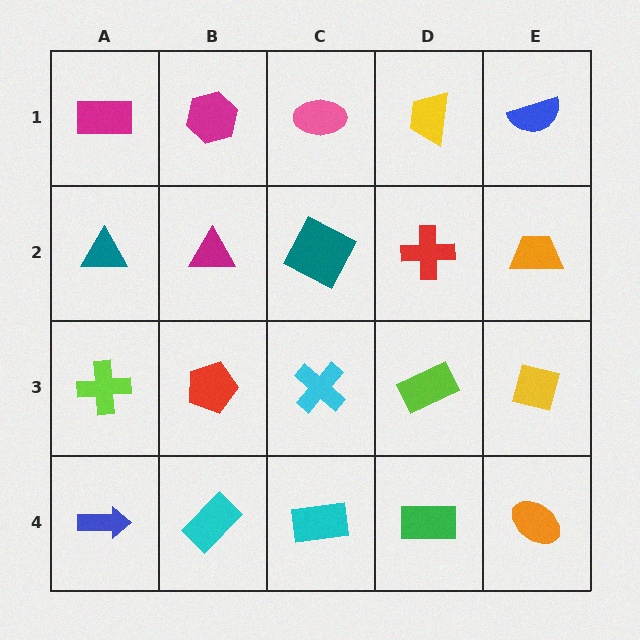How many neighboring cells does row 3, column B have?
4.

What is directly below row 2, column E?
A yellow square.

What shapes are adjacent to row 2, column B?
A magenta hexagon (row 1, column B), a red pentagon (row 3, column B), a teal triangle (row 2, column A), a teal square (row 2, column C).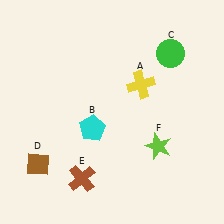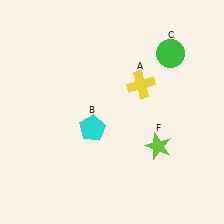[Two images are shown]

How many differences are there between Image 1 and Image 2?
There are 2 differences between the two images.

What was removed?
The brown diamond (D), the brown cross (E) were removed in Image 2.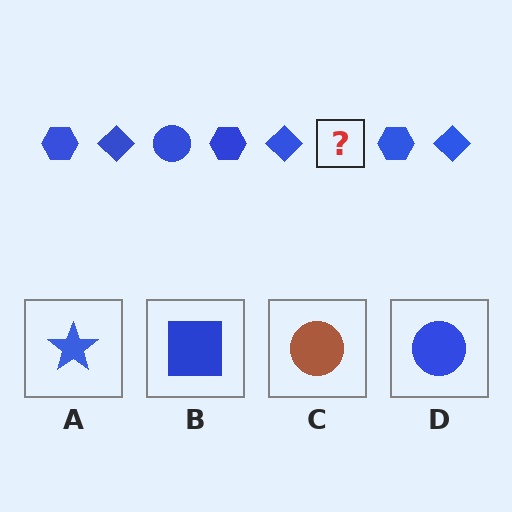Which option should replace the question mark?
Option D.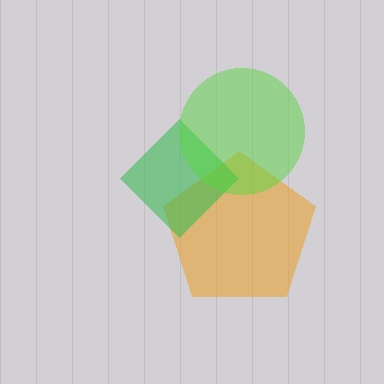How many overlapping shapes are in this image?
There are 3 overlapping shapes in the image.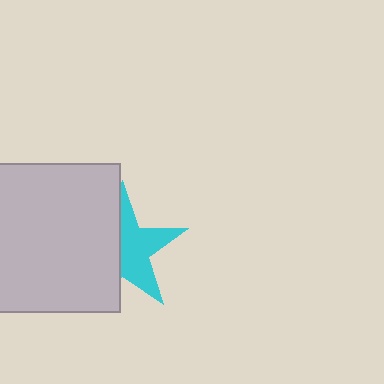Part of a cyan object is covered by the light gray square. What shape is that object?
It is a star.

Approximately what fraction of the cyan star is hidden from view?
Roughly 48% of the cyan star is hidden behind the light gray square.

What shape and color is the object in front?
The object in front is a light gray square.